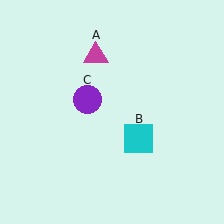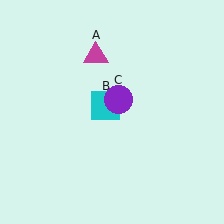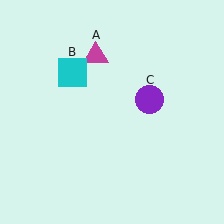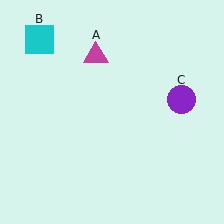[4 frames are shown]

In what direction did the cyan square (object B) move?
The cyan square (object B) moved up and to the left.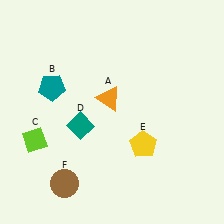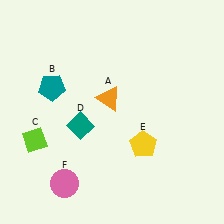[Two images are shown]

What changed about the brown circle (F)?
In Image 1, F is brown. In Image 2, it changed to pink.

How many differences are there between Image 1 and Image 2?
There is 1 difference between the two images.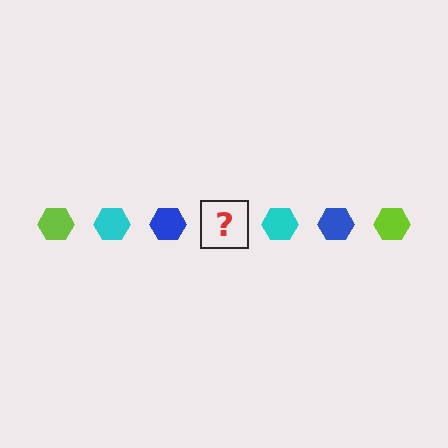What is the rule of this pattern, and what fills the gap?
The rule is that the pattern cycles through lime, cyan, blue hexagons. The gap should be filled with a lime hexagon.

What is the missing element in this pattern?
The missing element is a lime hexagon.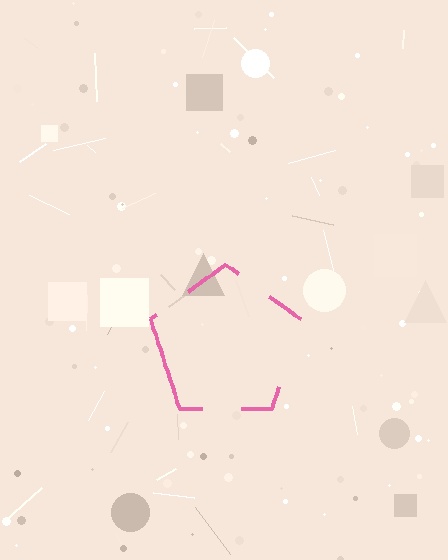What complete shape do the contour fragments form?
The contour fragments form a pentagon.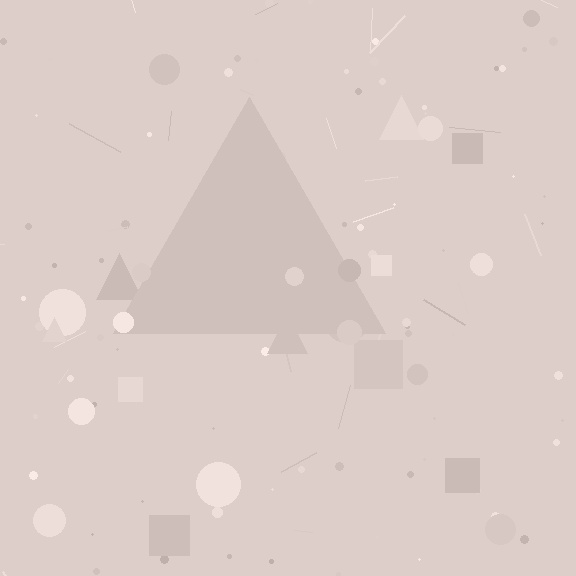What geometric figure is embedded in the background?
A triangle is embedded in the background.